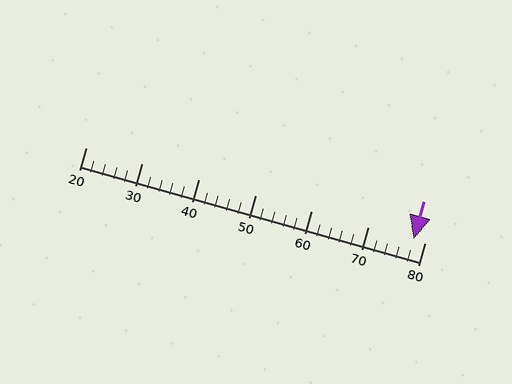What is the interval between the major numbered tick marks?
The major tick marks are spaced 10 units apart.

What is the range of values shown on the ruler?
The ruler shows values from 20 to 80.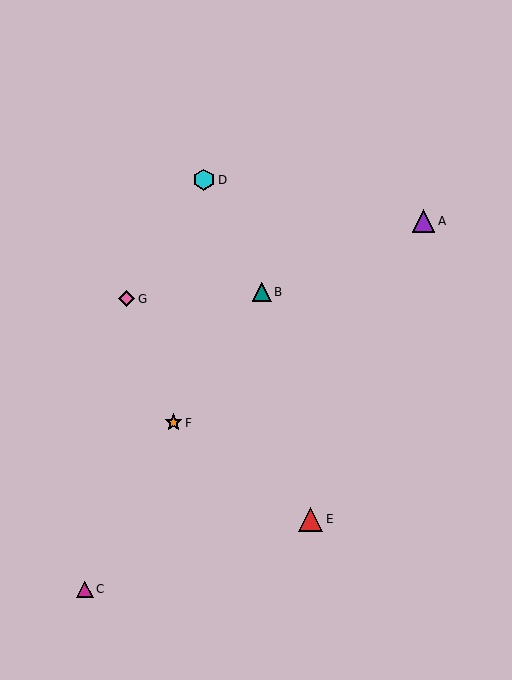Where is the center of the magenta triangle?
The center of the magenta triangle is at (85, 589).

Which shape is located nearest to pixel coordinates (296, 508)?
The red triangle (labeled E) at (311, 519) is nearest to that location.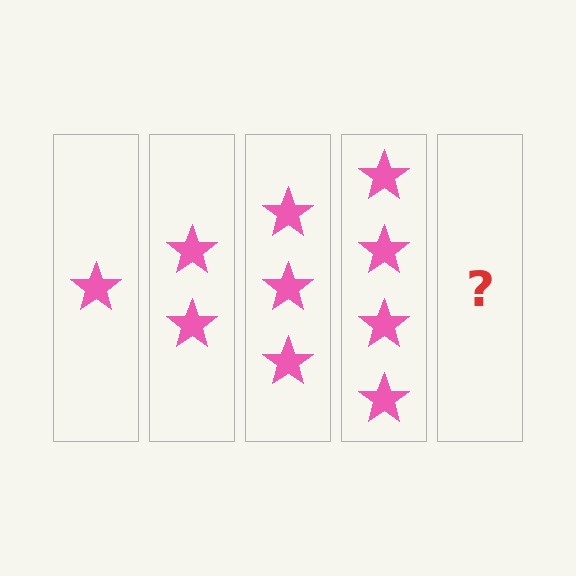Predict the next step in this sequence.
The next step is 5 stars.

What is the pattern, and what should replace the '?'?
The pattern is that each step adds one more star. The '?' should be 5 stars.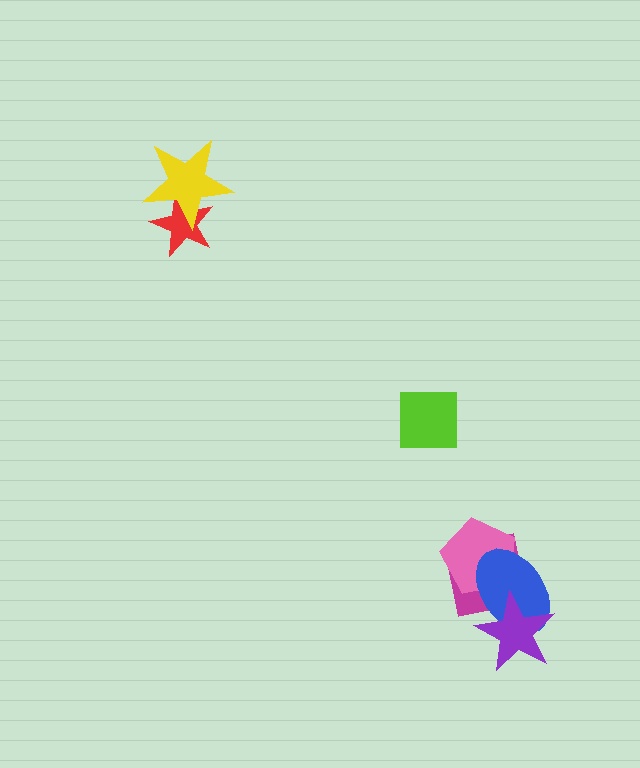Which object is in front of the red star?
The yellow star is in front of the red star.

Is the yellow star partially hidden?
No, no other shape covers it.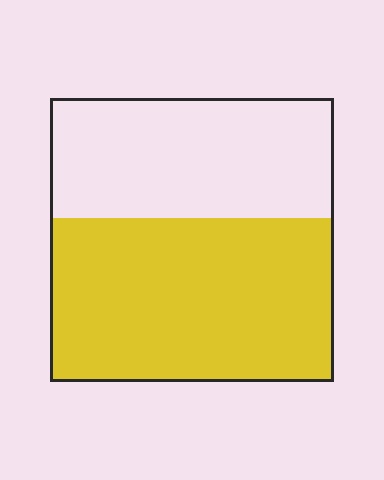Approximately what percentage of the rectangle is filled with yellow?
Approximately 60%.